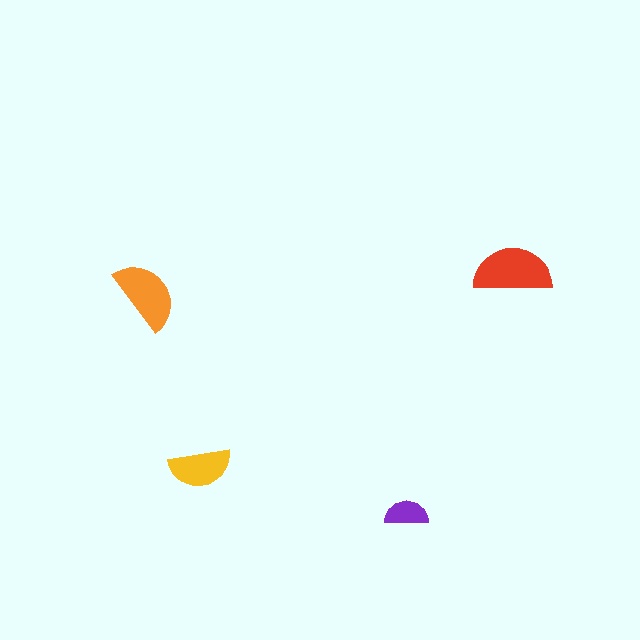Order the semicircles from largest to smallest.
the red one, the orange one, the yellow one, the purple one.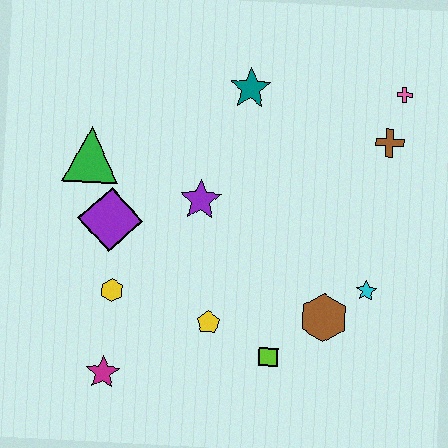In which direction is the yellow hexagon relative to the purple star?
The yellow hexagon is below the purple star.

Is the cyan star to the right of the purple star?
Yes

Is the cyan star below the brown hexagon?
No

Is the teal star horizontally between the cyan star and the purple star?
Yes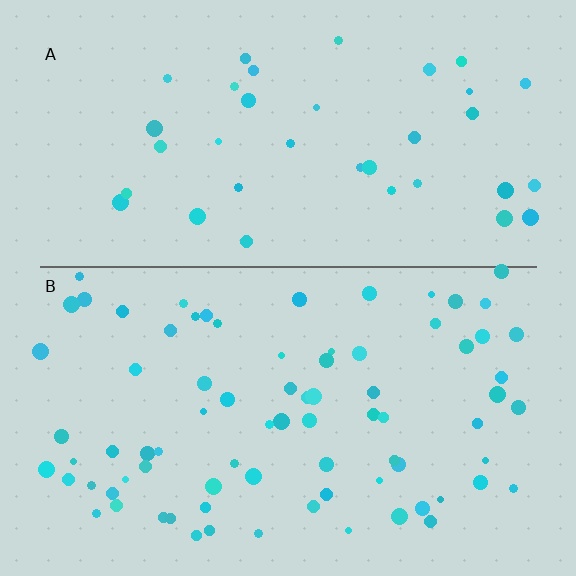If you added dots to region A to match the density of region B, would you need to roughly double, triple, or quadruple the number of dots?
Approximately double.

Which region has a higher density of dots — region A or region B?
B (the bottom).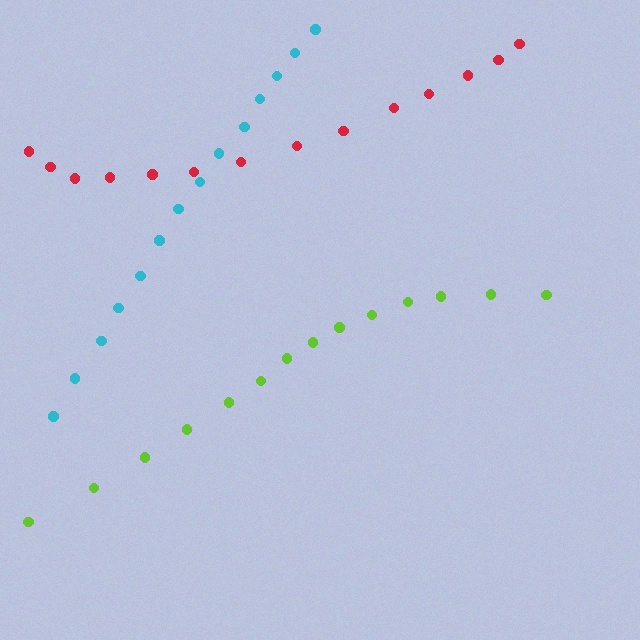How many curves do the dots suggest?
There are 3 distinct paths.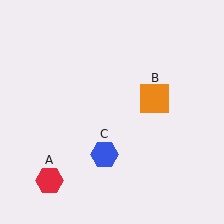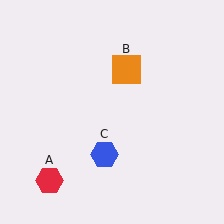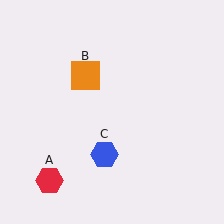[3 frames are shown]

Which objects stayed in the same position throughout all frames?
Red hexagon (object A) and blue hexagon (object C) remained stationary.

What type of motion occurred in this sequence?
The orange square (object B) rotated counterclockwise around the center of the scene.